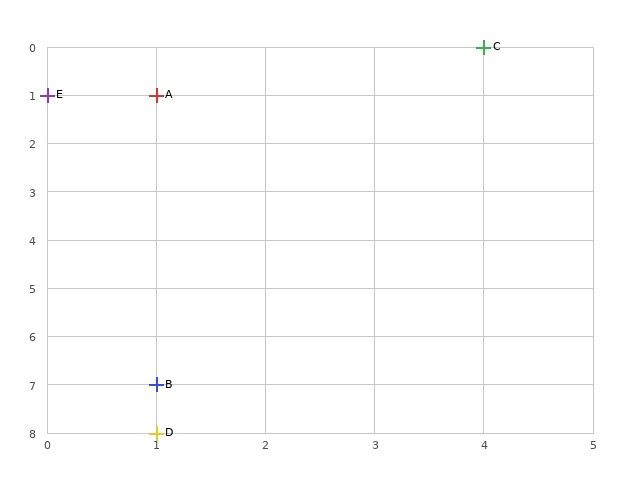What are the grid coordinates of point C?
Point C is at grid coordinates (4, 0).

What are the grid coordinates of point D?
Point D is at grid coordinates (1, 8).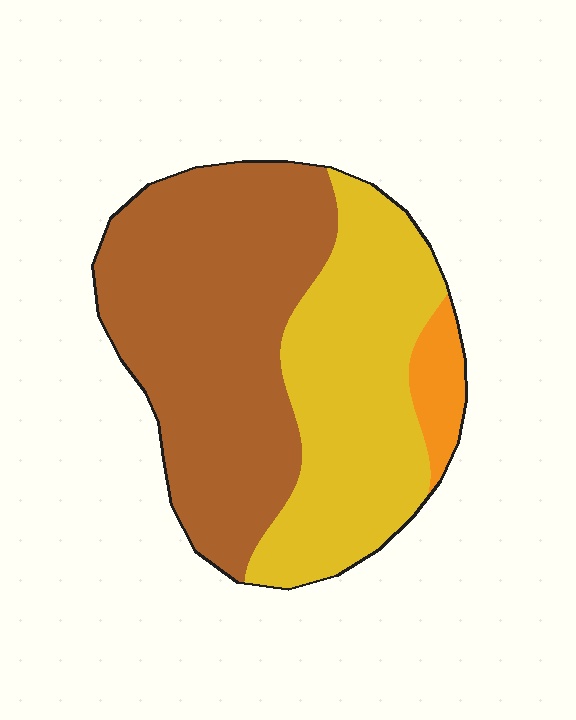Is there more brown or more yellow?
Brown.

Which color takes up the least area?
Orange, at roughly 5%.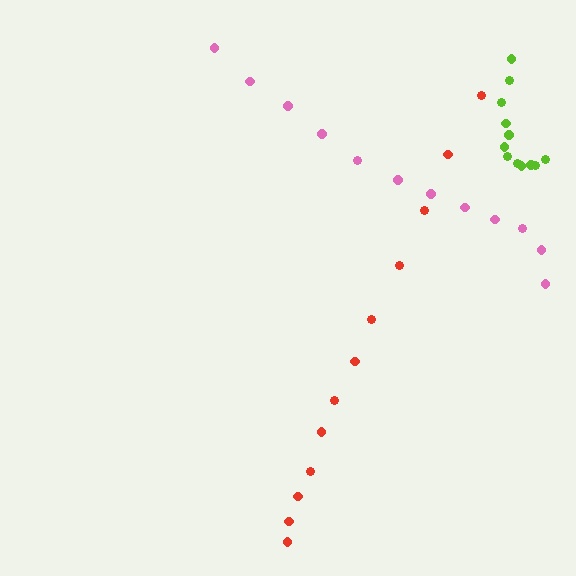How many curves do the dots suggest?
There are 3 distinct paths.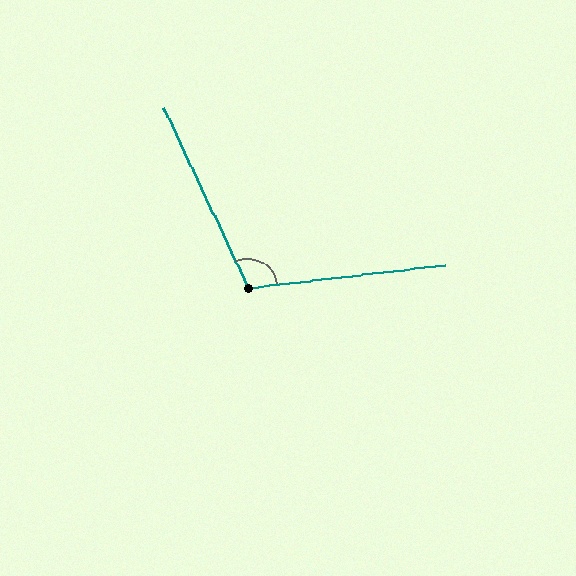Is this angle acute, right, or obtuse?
It is obtuse.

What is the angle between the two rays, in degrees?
Approximately 108 degrees.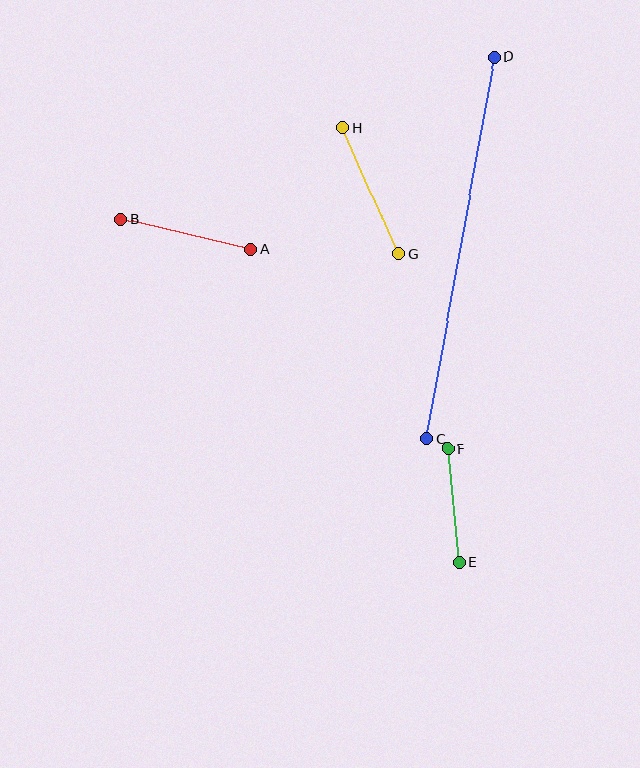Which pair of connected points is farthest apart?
Points C and D are farthest apart.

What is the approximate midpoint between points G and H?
The midpoint is at approximately (371, 191) pixels.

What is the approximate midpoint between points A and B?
The midpoint is at approximately (186, 234) pixels.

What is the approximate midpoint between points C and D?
The midpoint is at approximately (461, 248) pixels.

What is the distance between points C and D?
The distance is approximately 388 pixels.